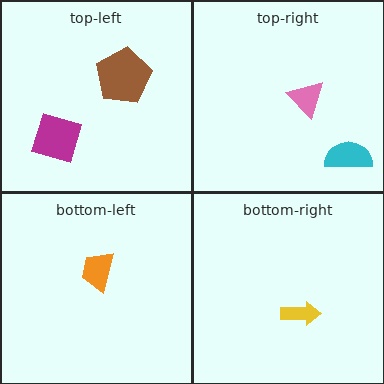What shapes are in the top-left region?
The magenta diamond, the brown pentagon.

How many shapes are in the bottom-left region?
1.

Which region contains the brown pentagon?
The top-left region.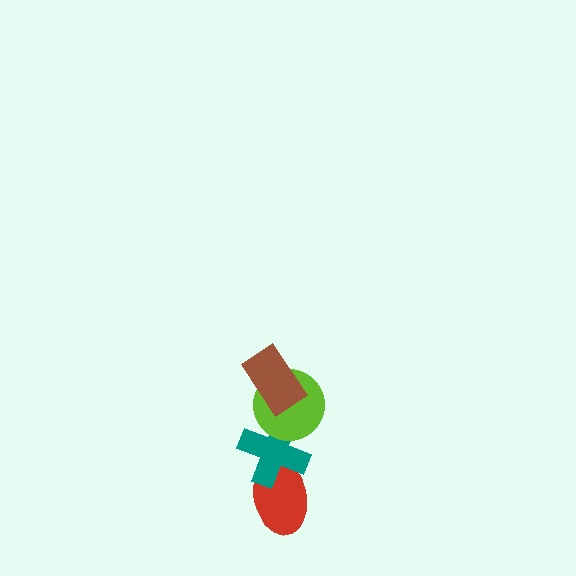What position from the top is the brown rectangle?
The brown rectangle is 1st from the top.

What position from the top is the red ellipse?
The red ellipse is 4th from the top.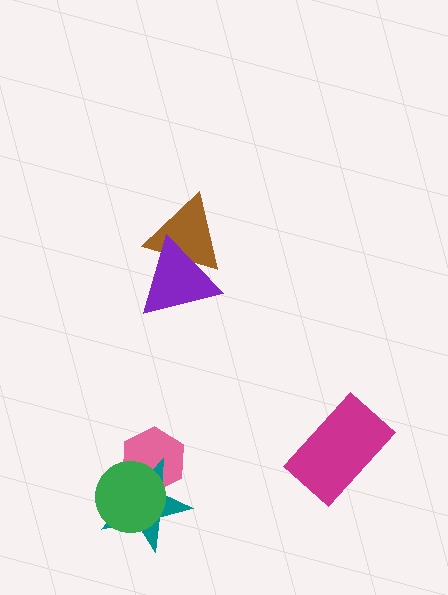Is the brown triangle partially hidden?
Yes, it is partially covered by another shape.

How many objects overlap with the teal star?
2 objects overlap with the teal star.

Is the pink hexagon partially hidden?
Yes, it is partially covered by another shape.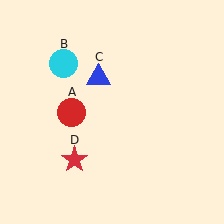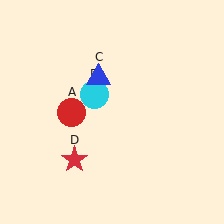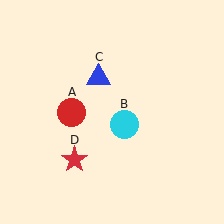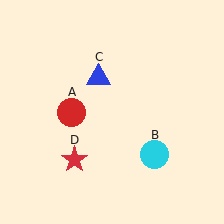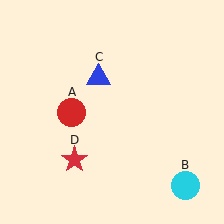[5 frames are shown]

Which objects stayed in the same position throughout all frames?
Red circle (object A) and blue triangle (object C) and red star (object D) remained stationary.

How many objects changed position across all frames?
1 object changed position: cyan circle (object B).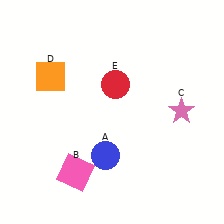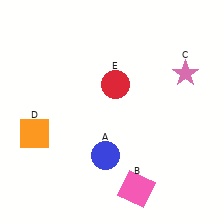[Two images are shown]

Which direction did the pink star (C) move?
The pink star (C) moved up.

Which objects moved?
The objects that moved are: the pink square (B), the pink star (C), the orange square (D).